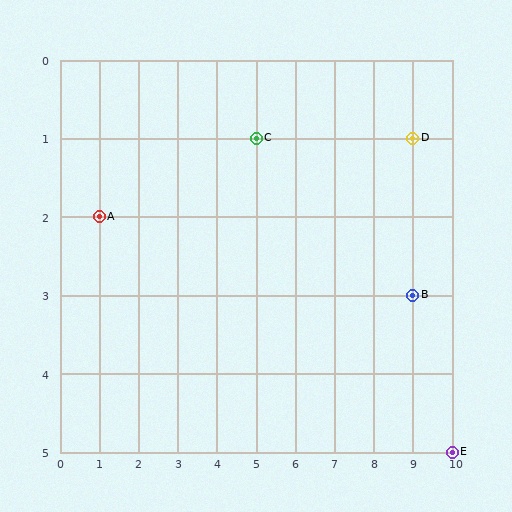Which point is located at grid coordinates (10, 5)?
Point E is at (10, 5).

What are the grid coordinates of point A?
Point A is at grid coordinates (1, 2).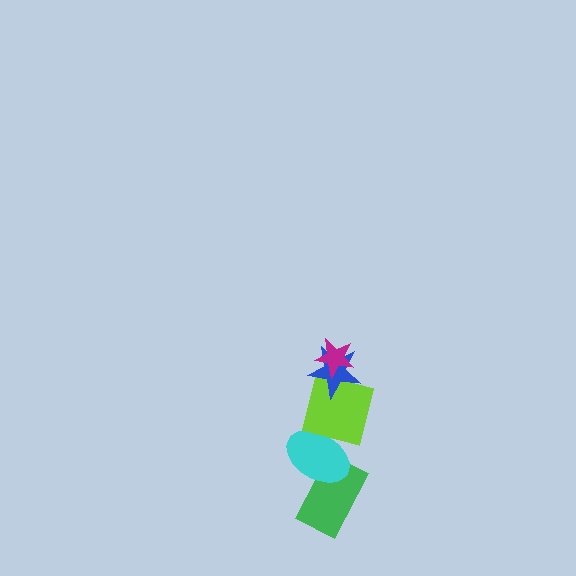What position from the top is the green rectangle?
The green rectangle is 5th from the top.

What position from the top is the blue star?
The blue star is 2nd from the top.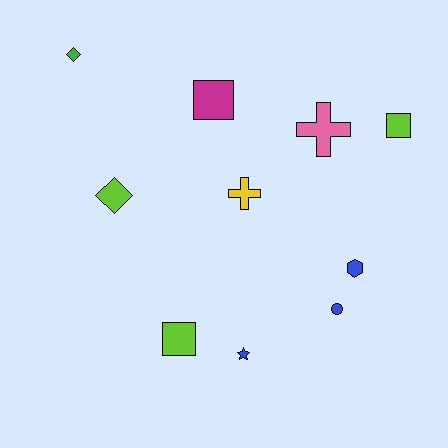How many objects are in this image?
There are 10 objects.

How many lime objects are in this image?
There are 3 lime objects.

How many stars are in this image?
There is 1 star.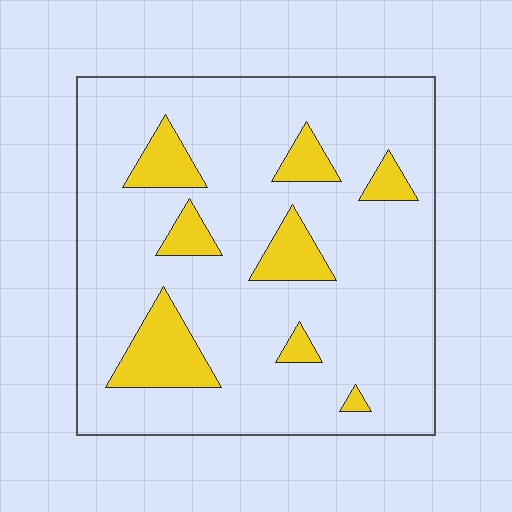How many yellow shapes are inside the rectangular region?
8.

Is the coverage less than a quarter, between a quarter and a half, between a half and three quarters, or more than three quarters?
Less than a quarter.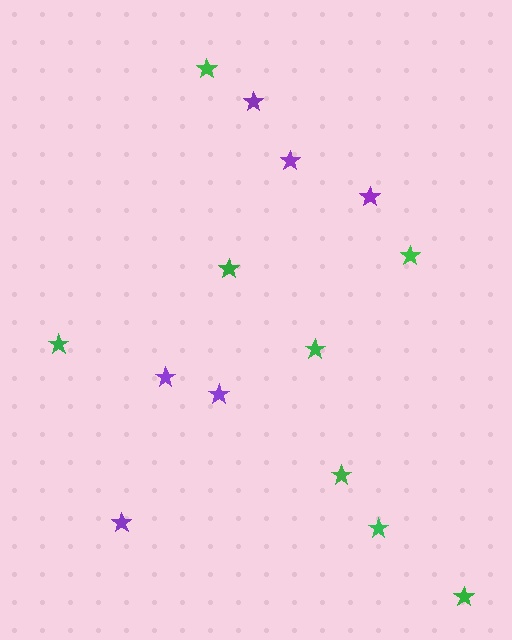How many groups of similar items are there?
There are 2 groups: one group of purple stars (6) and one group of green stars (8).